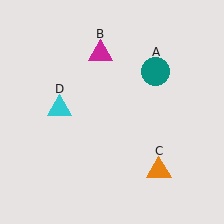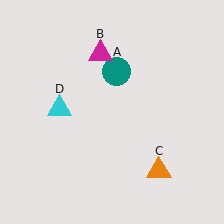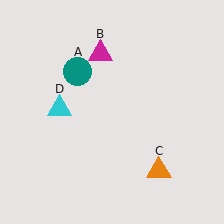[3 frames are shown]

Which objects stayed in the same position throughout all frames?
Magenta triangle (object B) and orange triangle (object C) and cyan triangle (object D) remained stationary.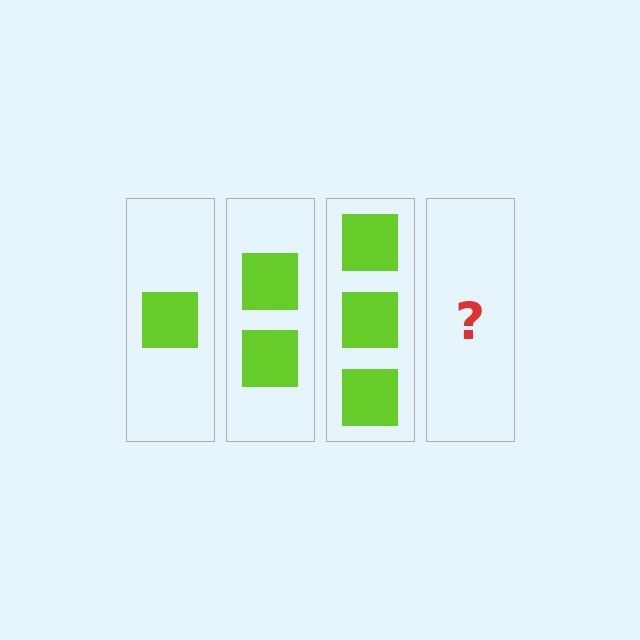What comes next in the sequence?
The next element should be 4 squares.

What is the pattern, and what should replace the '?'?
The pattern is that each step adds one more square. The '?' should be 4 squares.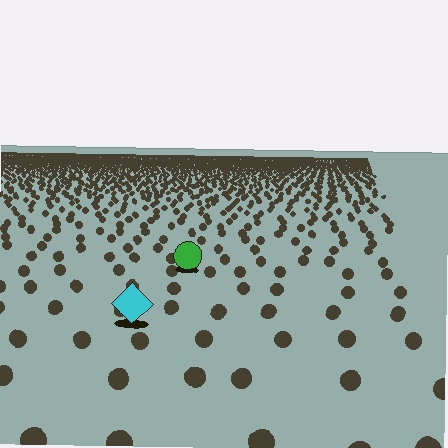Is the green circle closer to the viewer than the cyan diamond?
No. The cyan diamond is closer — you can tell from the texture gradient: the ground texture is coarser near it.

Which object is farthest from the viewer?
The green circle is farthest from the viewer. It appears smaller and the ground texture around it is denser.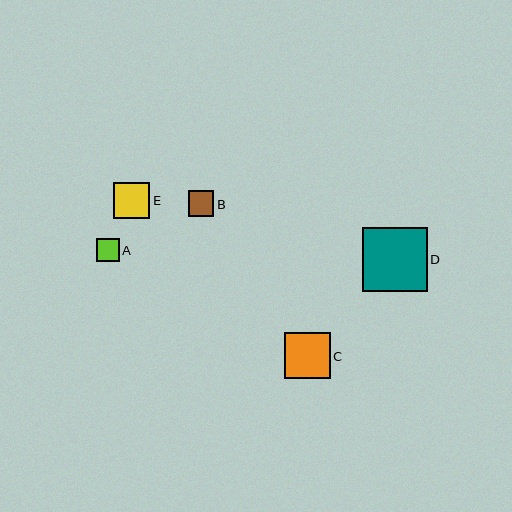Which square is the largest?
Square D is the largest with a size of approximately 65 pixels.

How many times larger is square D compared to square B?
Square D is approximately 2.5 times the size of square B.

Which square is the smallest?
Square A is the smallest with a size of approximately 23 pixels.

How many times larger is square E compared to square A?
Square E is approximately 1.6 times the size of square A.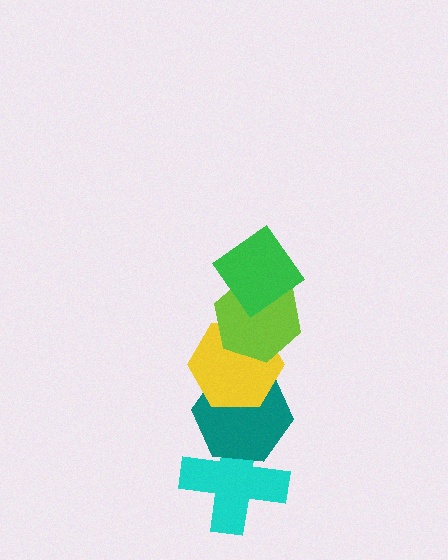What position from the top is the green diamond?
The green diamond is 1st from the top.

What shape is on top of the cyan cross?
The teal hexagon is on top of the cyan cross.